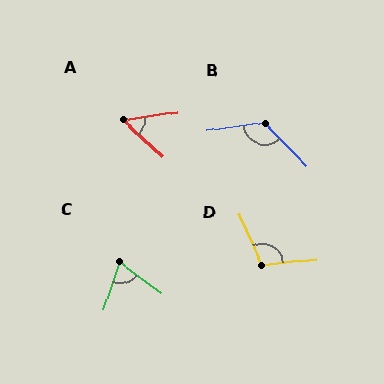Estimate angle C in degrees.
Approximately 71 degrees.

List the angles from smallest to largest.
A (52°), C (71°), D (109°), B (126°).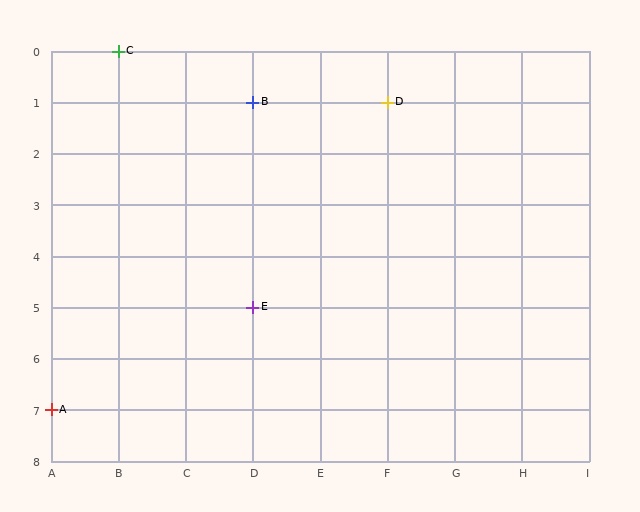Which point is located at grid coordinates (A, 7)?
Point A is at (A, 7).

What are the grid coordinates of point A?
Point A is at grid coordinates (A, 7).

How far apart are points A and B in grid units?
Points A and B are 3 columns and 6 rows apart (about 6.7 grid units diagonally).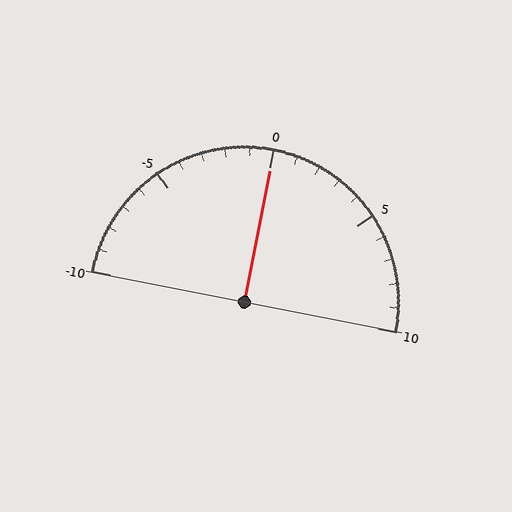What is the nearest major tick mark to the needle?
The nearest major tick mark is 0.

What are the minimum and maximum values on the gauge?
The gauge ranges from -10 to 10.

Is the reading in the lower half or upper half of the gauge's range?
The reading is in the upper half of the range (-10 to 10).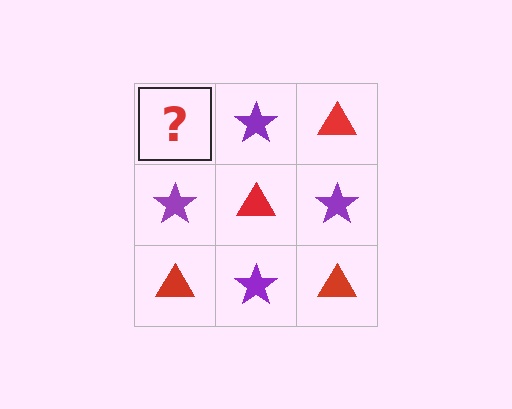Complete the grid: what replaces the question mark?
The question mark should be replaced with a red triangle.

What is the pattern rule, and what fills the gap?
The rule is that it alternates red triangle and purple star in a checkerboard pattern. The gap should be filled with a red triangle.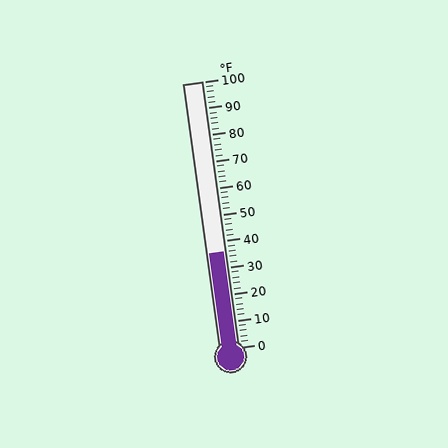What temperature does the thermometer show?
The thermometer shows approximately 36°F.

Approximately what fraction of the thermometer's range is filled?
The thermometer is filled to approximately 35% of its range.